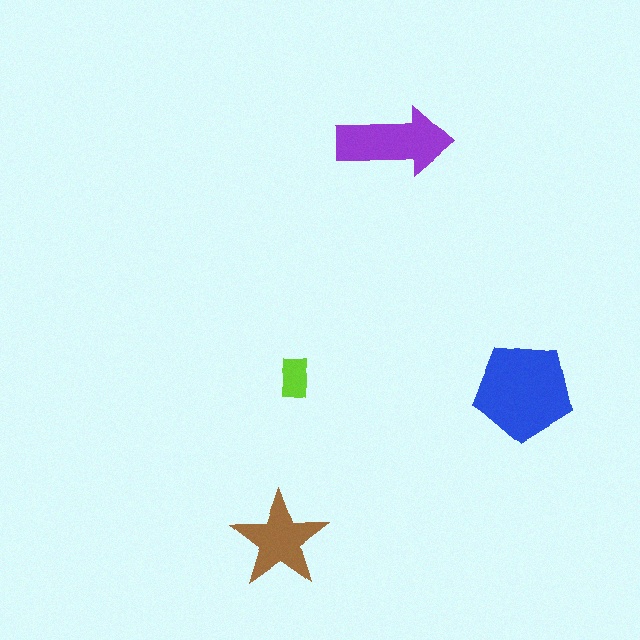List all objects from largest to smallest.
The blue pentagon, the purple arrow, the brown star, the lime rectangle.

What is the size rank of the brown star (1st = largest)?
3rd.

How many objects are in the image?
There are 4 objects in the image.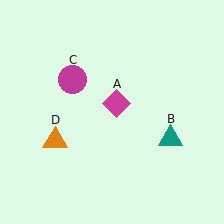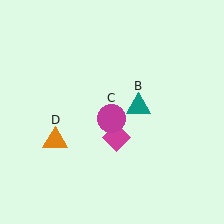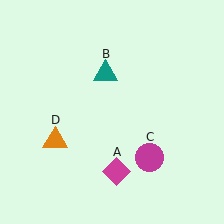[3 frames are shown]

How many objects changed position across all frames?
3 objects changed position: magenta diamond (object A), teal triangle (object B), magenta circle (object C).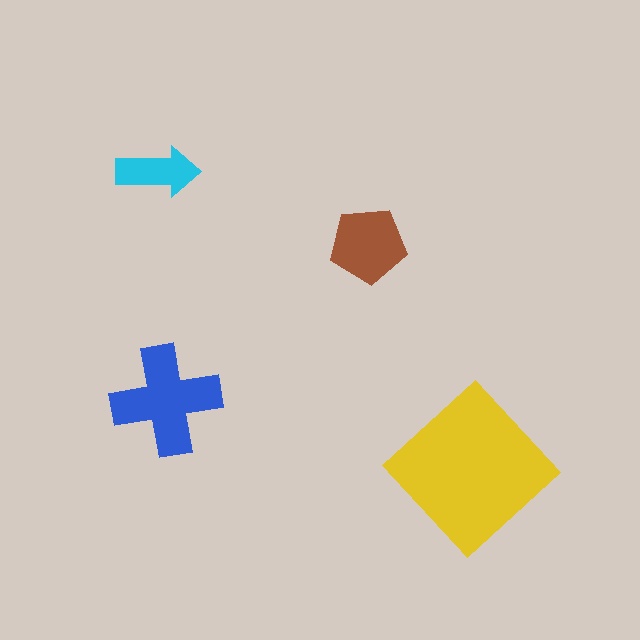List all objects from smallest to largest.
The cyan arrow, the brown pentagon, the blue cross, the yellow diamond.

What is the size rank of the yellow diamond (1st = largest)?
1st.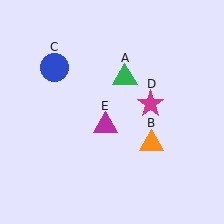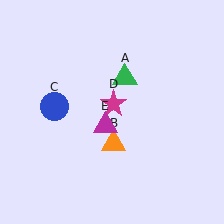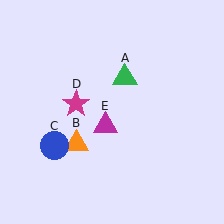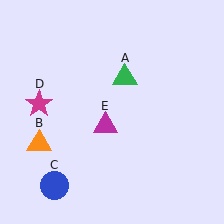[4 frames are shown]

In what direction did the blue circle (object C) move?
The blue circle (object C) moved down.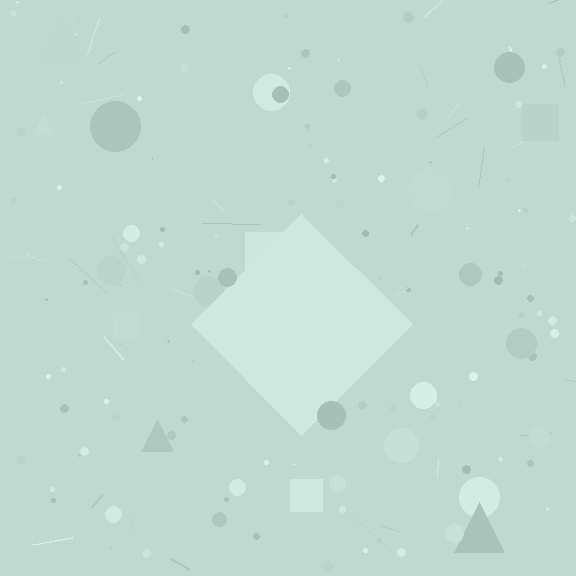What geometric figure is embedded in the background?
A diamond is embedded in the background.